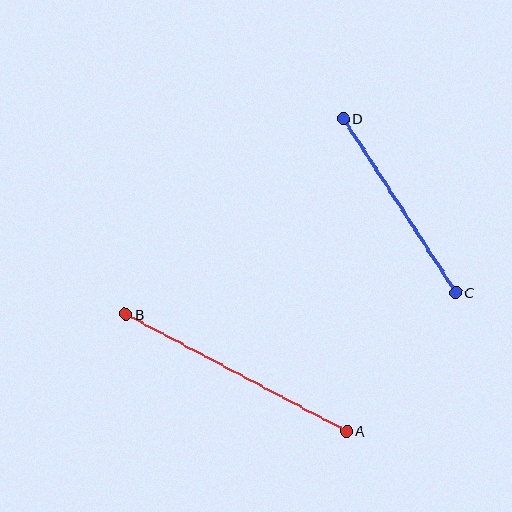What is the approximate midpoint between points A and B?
The midpoint is at approximately (236, 373) pixels.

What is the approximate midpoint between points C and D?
The midpoint is at approximately (400, 205) pixels.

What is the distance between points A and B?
The distance is approximately 250 pixels.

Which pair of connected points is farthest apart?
Points A and B are farthest apart.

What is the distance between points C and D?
The distance is approximately 207 pixels.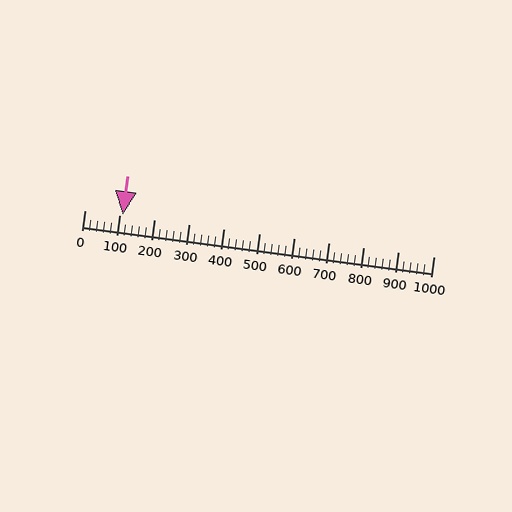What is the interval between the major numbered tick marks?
The major tick marks are spaced 100 units apart.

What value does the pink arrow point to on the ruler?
The pink arrow points to approximately 109.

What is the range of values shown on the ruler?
The ruler shows values from 0 to 1000.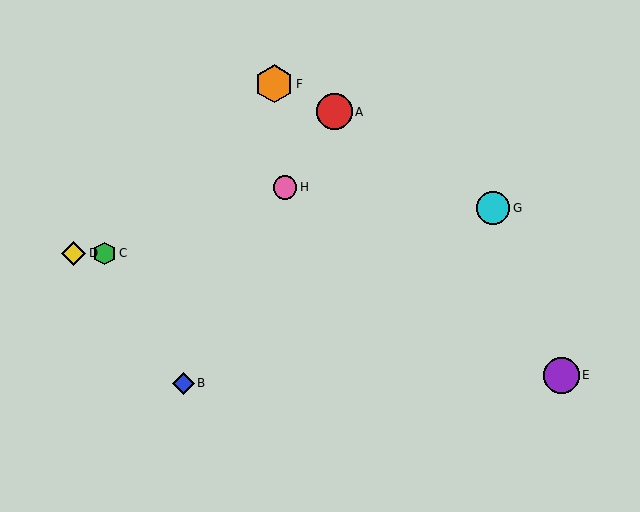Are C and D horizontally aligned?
Yes, both are at y≈253.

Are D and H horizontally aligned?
No, D is at y≈253 and H is at y≈187.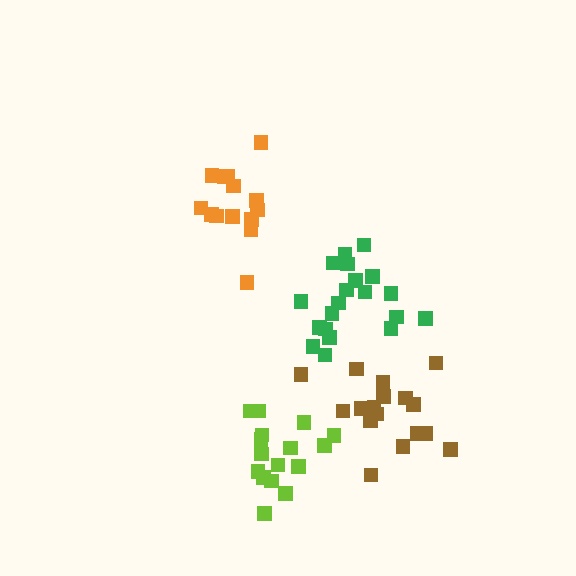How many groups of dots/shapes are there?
There are 4 groups.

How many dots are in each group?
Group 1: 17 dots, Group 2: 20 dots, Group 3: 14 dots, Group 4: 16 dots (67 total).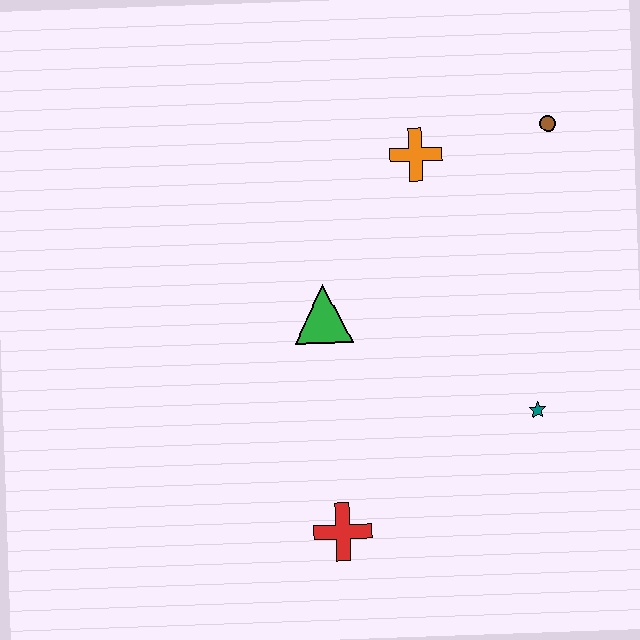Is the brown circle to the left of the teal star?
No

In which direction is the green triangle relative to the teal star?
The green triangle is to the left of the teal star.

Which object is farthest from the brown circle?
The red cross is farthest from the brown circle.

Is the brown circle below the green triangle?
No